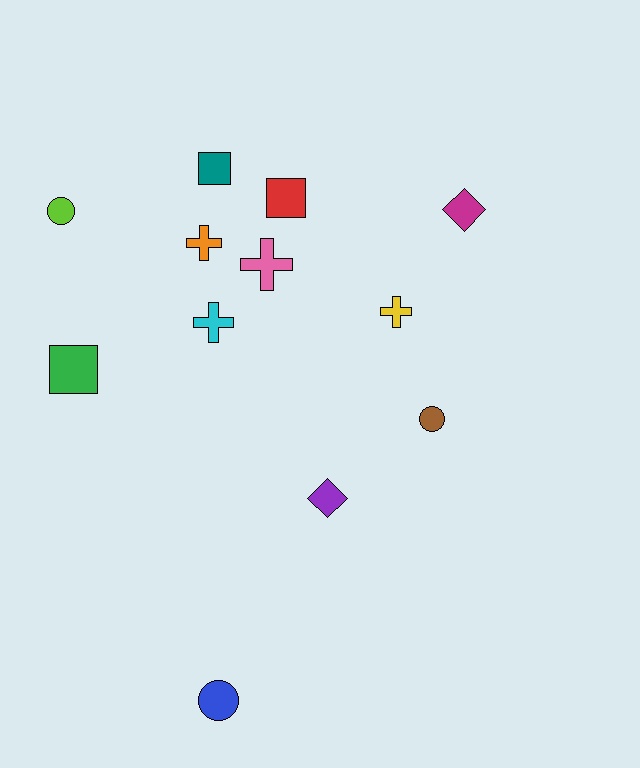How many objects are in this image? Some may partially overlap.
There are 12 objects.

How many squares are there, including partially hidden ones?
There are 3 squares.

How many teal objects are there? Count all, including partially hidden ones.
There is 1 teal object.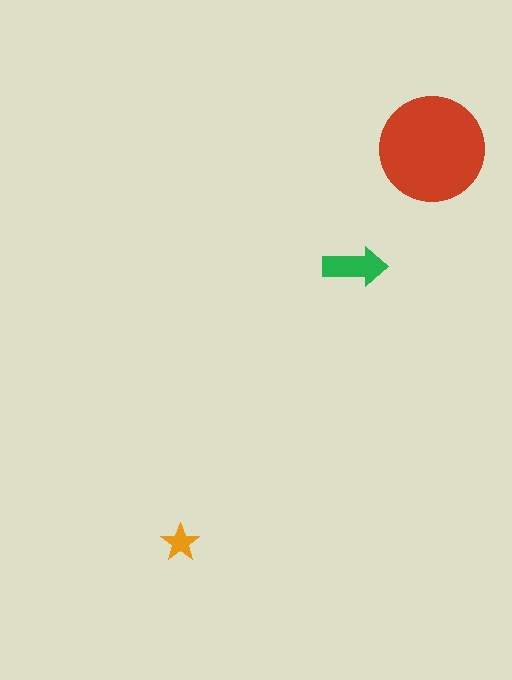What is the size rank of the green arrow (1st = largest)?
2nd.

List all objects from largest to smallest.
The red circle, the green arrow, the orange star.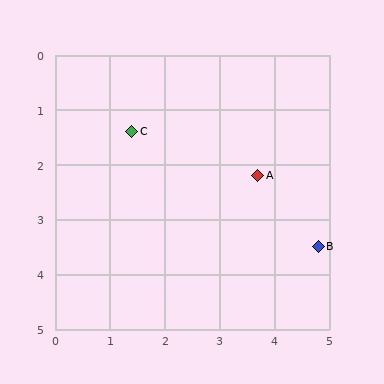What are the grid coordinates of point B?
Point B is at approximately (4.8, 3.5).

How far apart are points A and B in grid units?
Points A and B are about 1.7 grid units apart.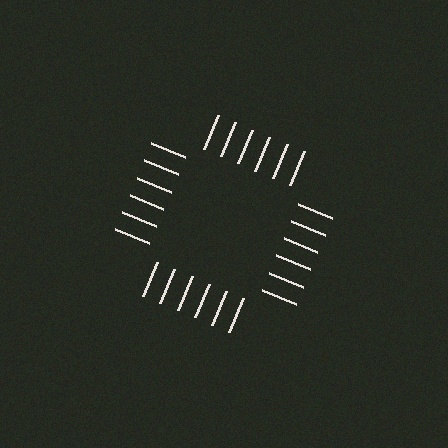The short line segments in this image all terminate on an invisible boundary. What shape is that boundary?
An illusory square — the line segments terminate on its edges but no continuous stroke is drawn.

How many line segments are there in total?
24 — 6 along each of the 4 edges.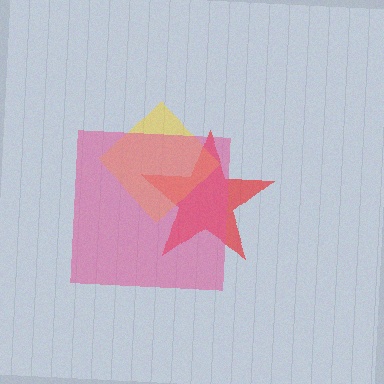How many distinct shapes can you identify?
There are 3 distinct shapes: a red star, a yellow diamond, a pink square.